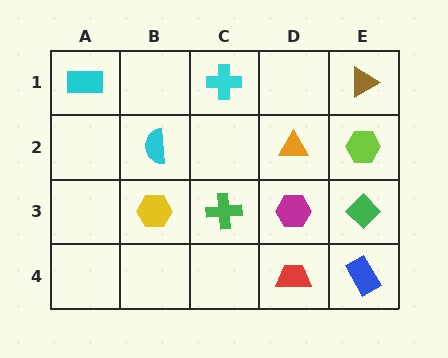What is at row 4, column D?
A red trapezoid.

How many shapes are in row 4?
2 shapes.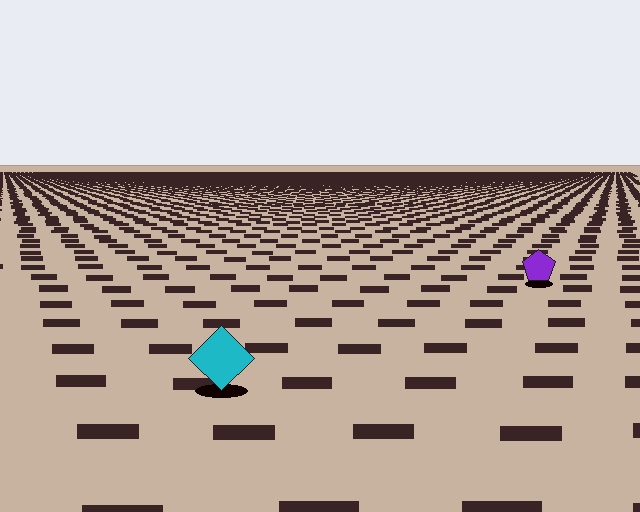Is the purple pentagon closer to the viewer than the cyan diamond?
No. The cyan diamond is closer — you can tell from the texture gradient: the ground texture is coarser near it.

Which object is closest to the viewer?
The cyan diamond is closest. The texture marks near it are larger and more spread out.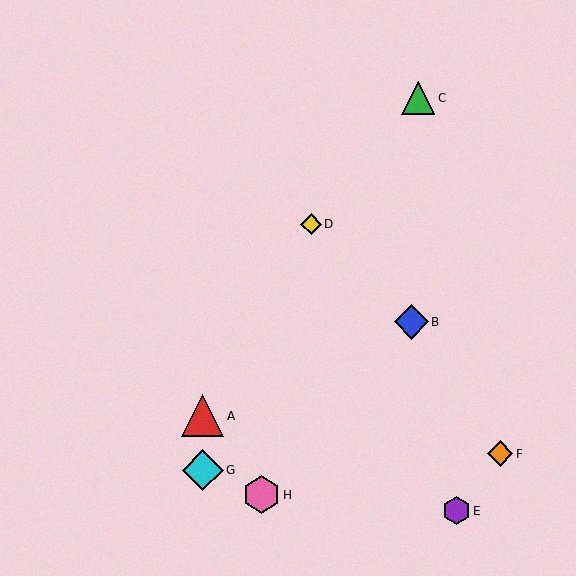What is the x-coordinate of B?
Object B is at x≈411.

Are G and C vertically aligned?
No, G is at x≈203 and C is at x≈418.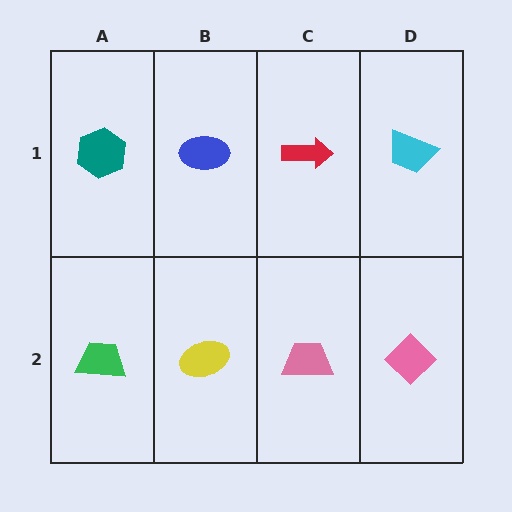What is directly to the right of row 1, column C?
A cyan trapezoid.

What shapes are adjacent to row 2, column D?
A cyan trapezoid (row 1, column D), a pink trapezoid (row 2, column C).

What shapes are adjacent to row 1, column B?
A yellow ellipse (row 2, column B), a teal hexagon (row 1, column A), a red arrow (row 1, column C).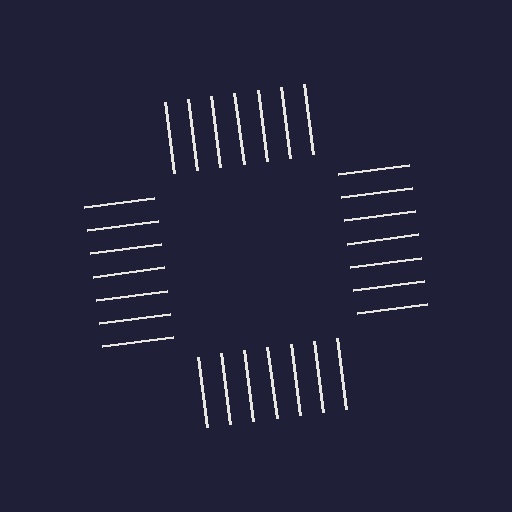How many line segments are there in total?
28 — 7 along each of the 4 edges.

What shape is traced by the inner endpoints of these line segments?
An illusory square — the line segments terminate on its edges but no continuous stroke is drawn.